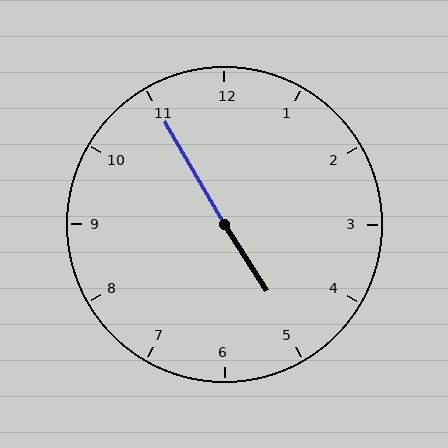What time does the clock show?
4:55.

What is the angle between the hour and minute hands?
Approximately 178 degrees.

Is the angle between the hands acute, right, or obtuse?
It is obtuse.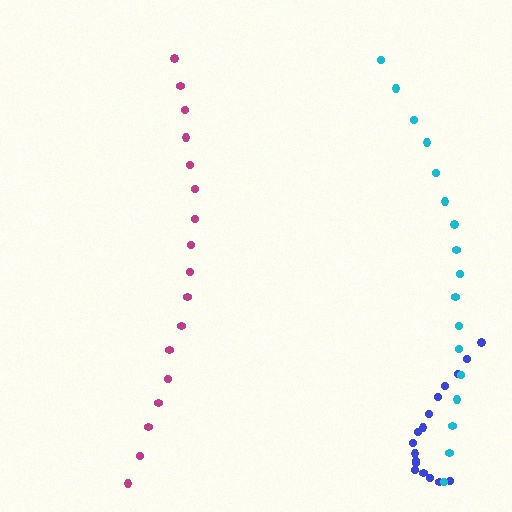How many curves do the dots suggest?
There are 3 distinct paths.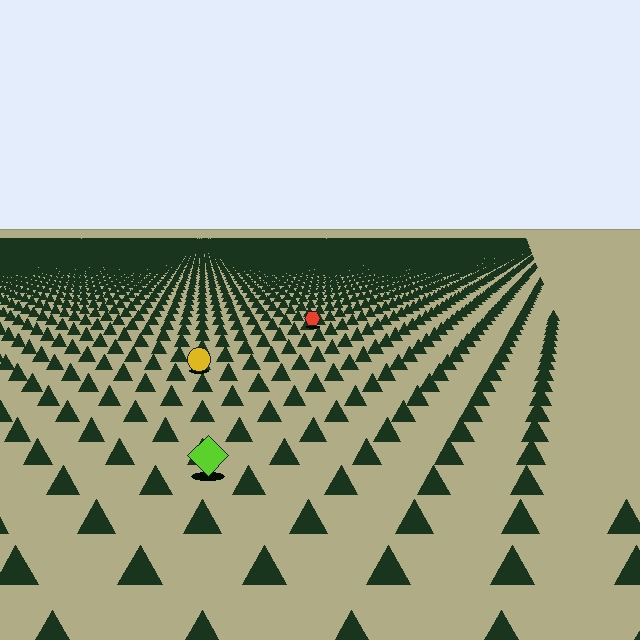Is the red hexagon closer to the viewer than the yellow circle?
No. The yellow circle is closer — you can tell from the texture gradient: the ground texture is coarser near it.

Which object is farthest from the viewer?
The red hexagon is farthest from the viewer. It appears smaller and the ground texture around it is denser.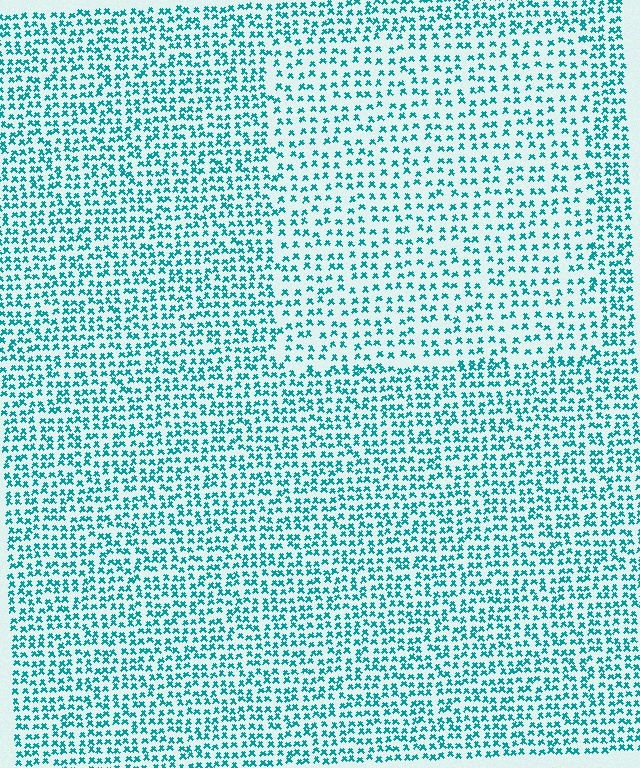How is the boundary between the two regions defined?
The boundary is defined by a change in element density (approximately 1.6x ratio). All elements are the same color, size, and shape.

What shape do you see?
I see a rectangle.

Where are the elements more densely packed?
The elements are more densely packed outside the rectangle boundary.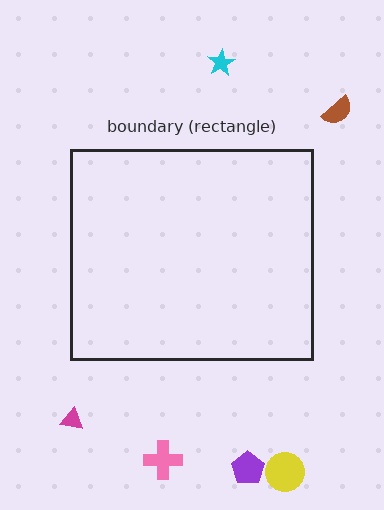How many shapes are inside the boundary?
0 inside, 6 outside.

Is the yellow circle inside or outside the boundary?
Outside.